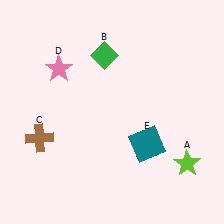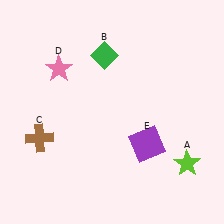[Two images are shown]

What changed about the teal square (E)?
In Image 1, E is teal. In Image 2, it changed to purple.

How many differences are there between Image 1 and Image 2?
There is 1 difference between the two images.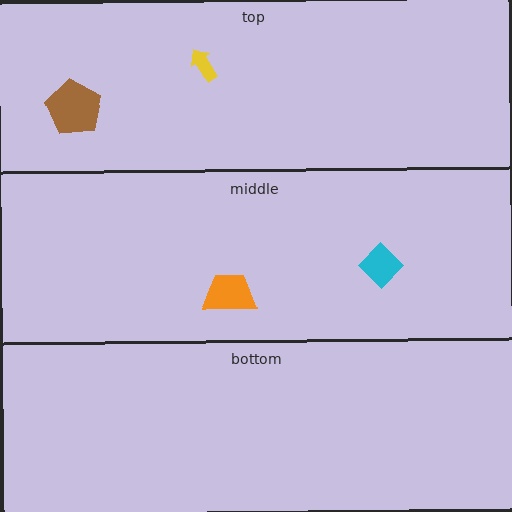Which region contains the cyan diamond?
The middle region.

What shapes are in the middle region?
The cyan diamond, the orange trapezoid.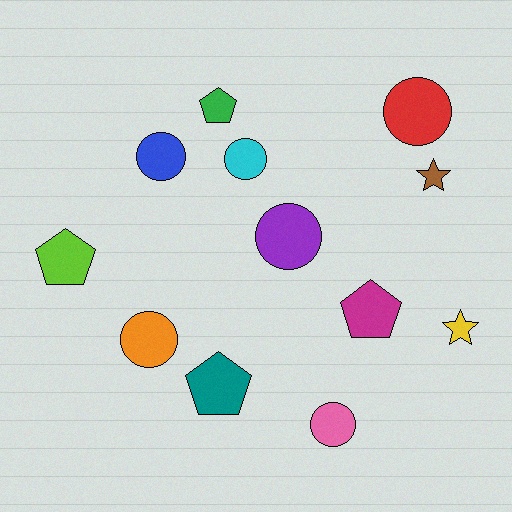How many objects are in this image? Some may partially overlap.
There are 12 objects.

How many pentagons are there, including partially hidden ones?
There are 4 pentagons.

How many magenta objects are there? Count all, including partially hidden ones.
There is 1 magenta object.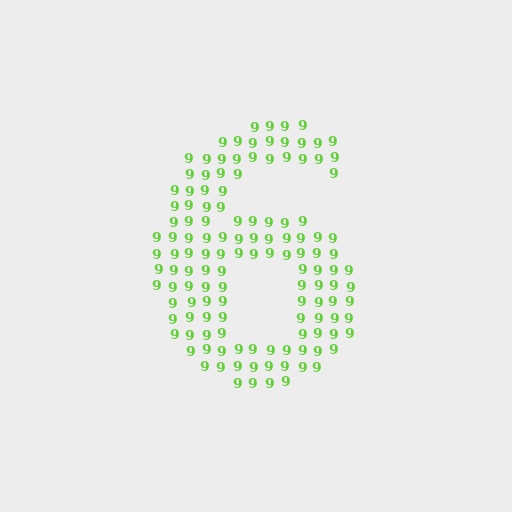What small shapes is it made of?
It is made of small digit 9's.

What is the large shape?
The large shape is the digit 6.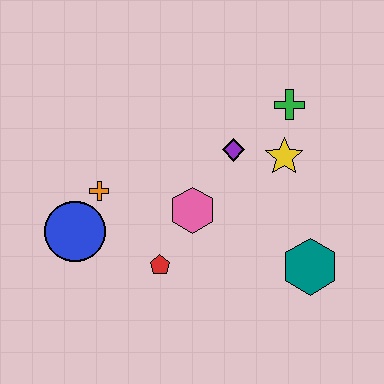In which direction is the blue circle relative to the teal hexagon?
The blue circle is to the left of the teal hexagon.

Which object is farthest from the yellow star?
The blue circle is farthest from the yellow star.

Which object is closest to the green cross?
The yellow star is closest to the green cross.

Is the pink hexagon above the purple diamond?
No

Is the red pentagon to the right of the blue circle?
Yes